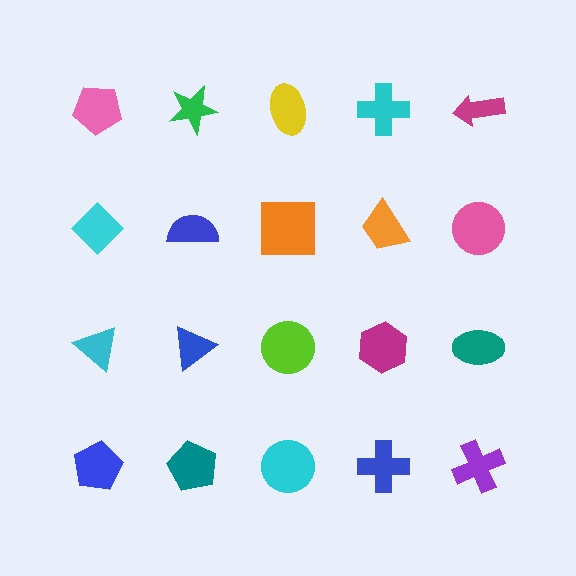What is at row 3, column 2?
A blue triangle.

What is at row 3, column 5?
A teal ellipse.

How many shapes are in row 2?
5 shapes.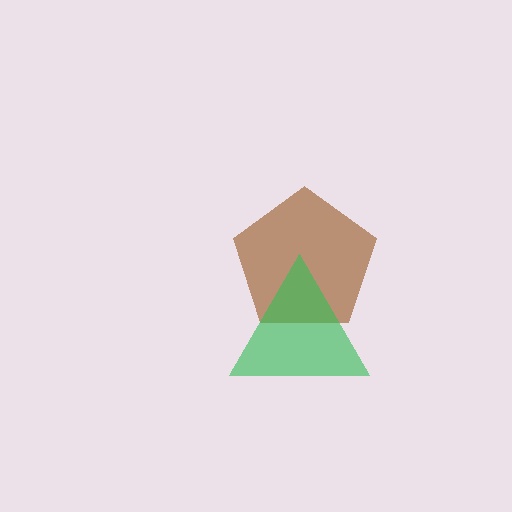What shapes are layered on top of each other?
The layered shapes are: a brown pentagon, a green triangle.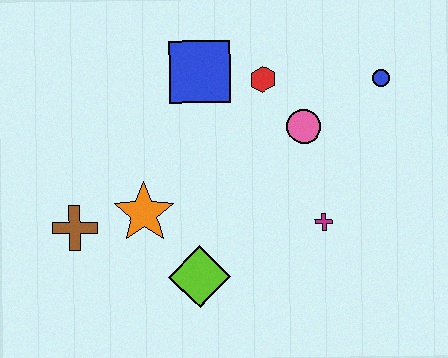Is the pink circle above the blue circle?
No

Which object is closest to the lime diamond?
The orange star is closest to the lime diamond.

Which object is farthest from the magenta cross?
The brown cross is farthest from the magenta cross.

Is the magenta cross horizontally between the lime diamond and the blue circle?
Yes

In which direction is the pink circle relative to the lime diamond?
The pink circle is above the lime diamond.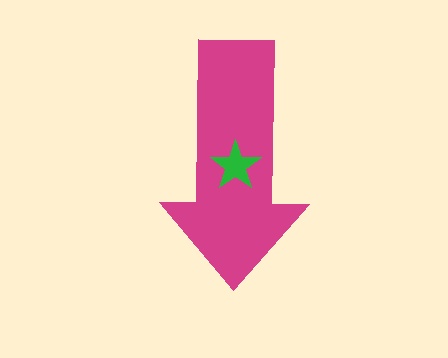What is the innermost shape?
The green star.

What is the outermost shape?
The magenta arrow.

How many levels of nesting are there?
2.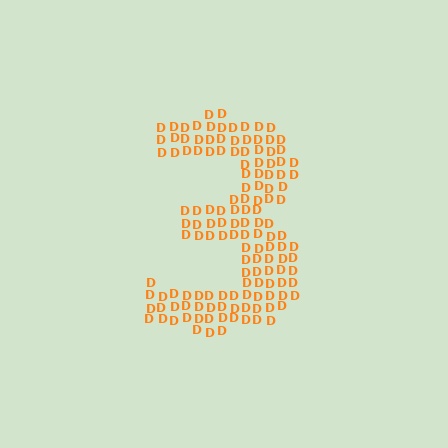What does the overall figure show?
The overall figure shows the digit 3.